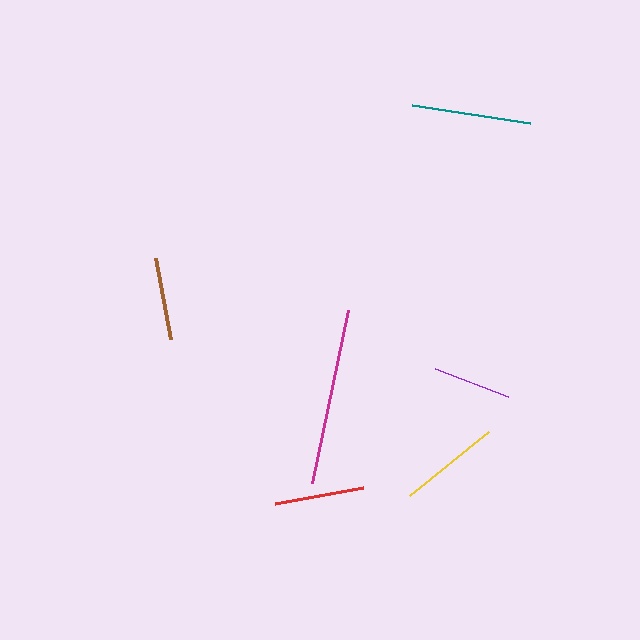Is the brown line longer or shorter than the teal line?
The teal line is longer than the brown line.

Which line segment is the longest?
The magenta line is the longest at approximately 177 pixels.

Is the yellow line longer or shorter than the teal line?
The teal line is longer than the yellow line.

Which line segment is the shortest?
The purple line is the shortest at approximately 79 pixels.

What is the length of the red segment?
The red segment is approximately 90 pixels long.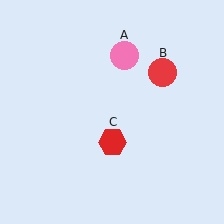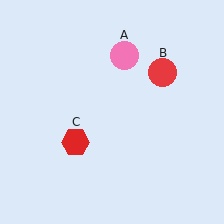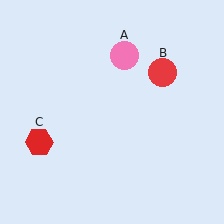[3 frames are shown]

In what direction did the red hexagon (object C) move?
The red hexagon (object C) moved left.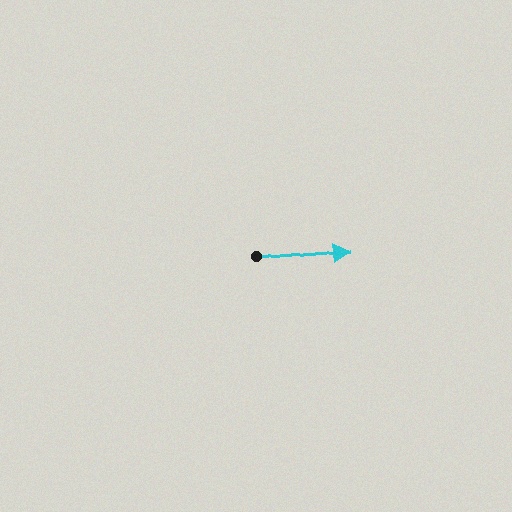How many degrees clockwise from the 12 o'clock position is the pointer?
Approximately 85 degrees.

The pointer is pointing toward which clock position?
Roughly 3 o'clock.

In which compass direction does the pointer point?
East.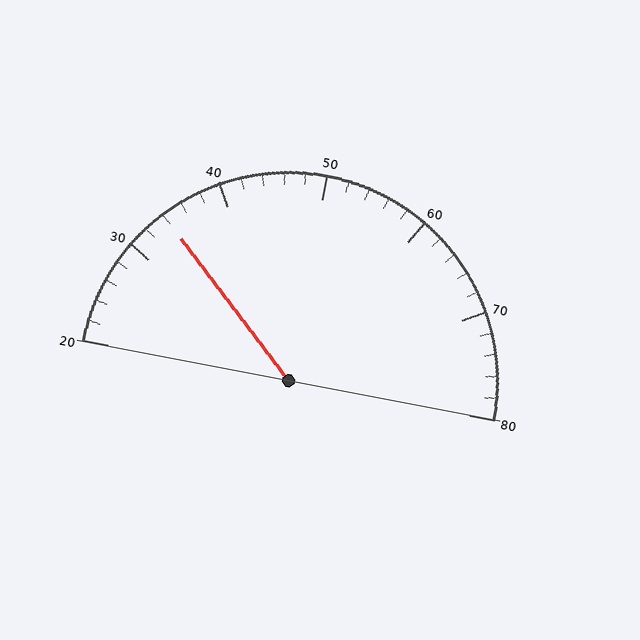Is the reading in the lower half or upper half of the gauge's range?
The reading is in the lower half of the range (20 to 80).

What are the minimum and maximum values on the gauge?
The gauge ranges from 20 to 80.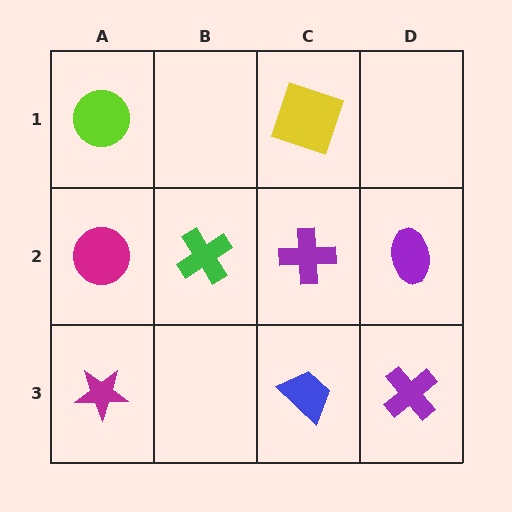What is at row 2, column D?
A purple ellipse.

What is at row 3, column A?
A magenta star.